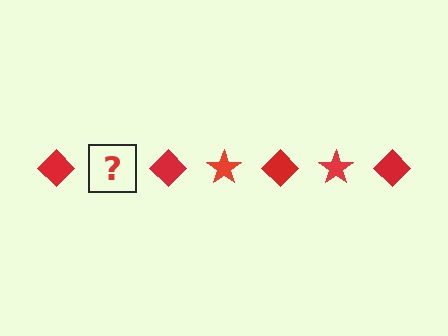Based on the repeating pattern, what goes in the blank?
The blank should be a red star.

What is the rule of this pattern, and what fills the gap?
The rule is that the pattern cycles through diamond, star shapes in red. The gap should be filled with a red star.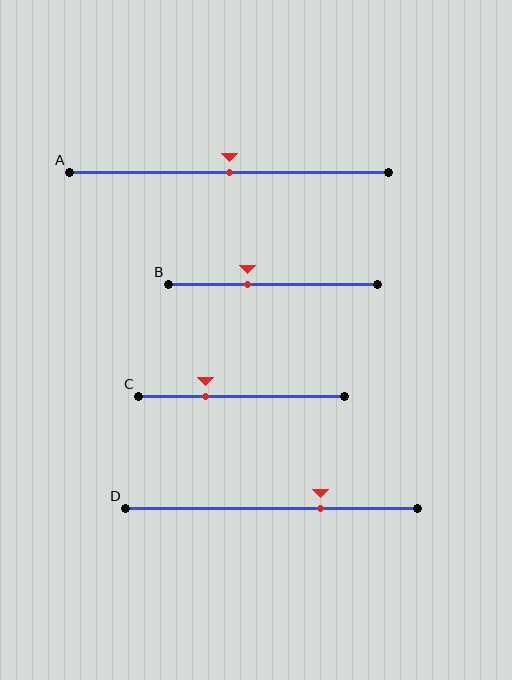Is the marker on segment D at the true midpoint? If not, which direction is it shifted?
No, the marker on segment D is shifted to the right by about 17% of the segment length.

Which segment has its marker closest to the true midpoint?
Segment A has its marker closest to the true midpoint.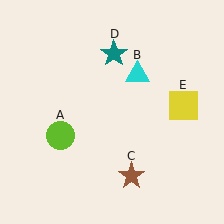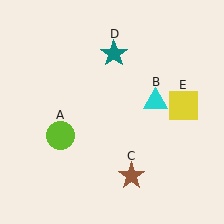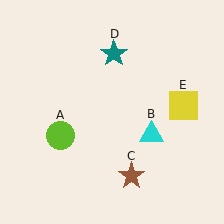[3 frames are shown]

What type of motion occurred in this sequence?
The cyan triangle (object B) rotated clockwise around the center of the scene.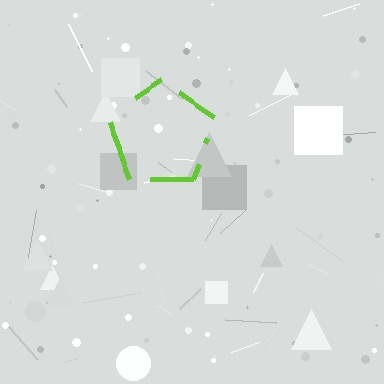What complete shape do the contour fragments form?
The contour fragments form a pentagon.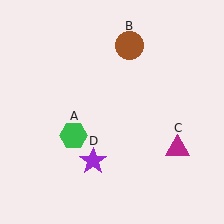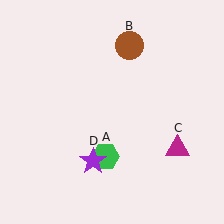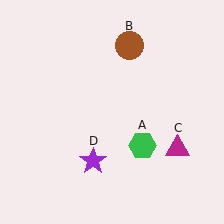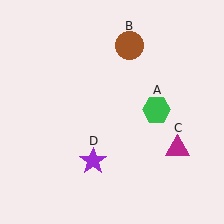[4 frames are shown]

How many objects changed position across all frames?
1 object changed position: green hexagon (object A).